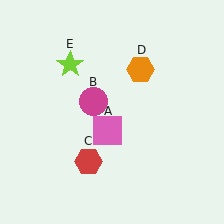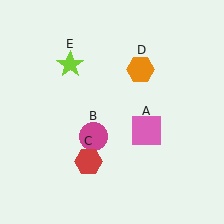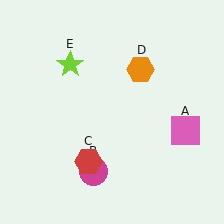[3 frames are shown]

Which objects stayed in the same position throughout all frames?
Red hexagon (object C) and orange hexagon (object D) and lime star (object E) remained stationary.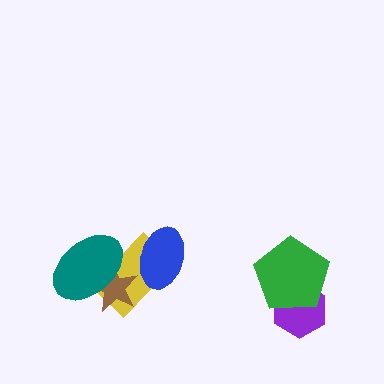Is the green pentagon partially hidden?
No, no other shape covers it.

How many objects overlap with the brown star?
2 objects overlap with the brown star.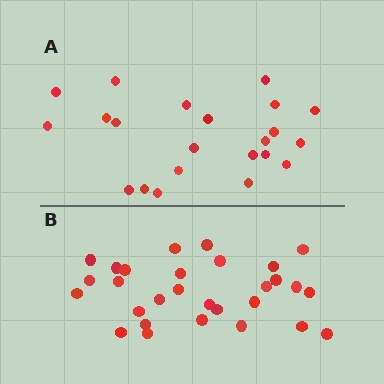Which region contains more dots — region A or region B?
Region B (the bottom region) has more dots.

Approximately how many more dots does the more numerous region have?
Region B has roughly 8 or so more dots than region A.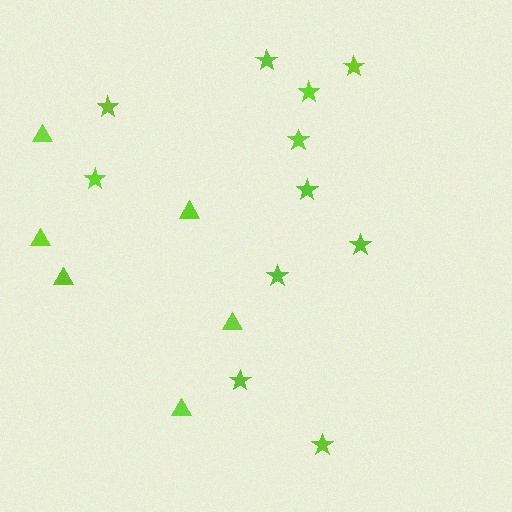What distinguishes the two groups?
There are 2 groups: one group of triangles (6) and one group of stars (11).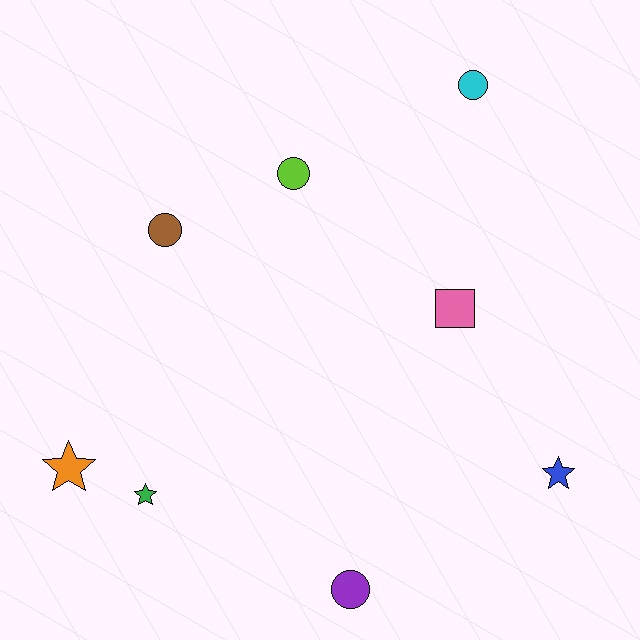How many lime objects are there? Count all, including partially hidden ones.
There is 1 lime object.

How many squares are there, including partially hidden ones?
There is 1 square.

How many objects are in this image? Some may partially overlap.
There are 8 objects.